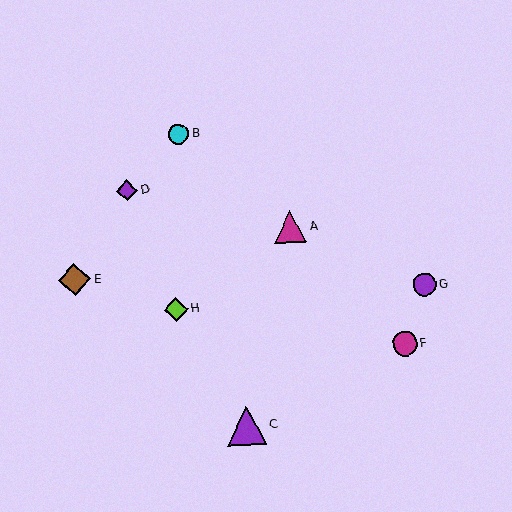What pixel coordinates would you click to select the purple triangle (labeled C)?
Click at (247, 426) to select the purple triangle C.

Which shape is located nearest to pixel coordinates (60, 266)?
The brown diamond (labeled E) at (74, 280) is nearest to that location.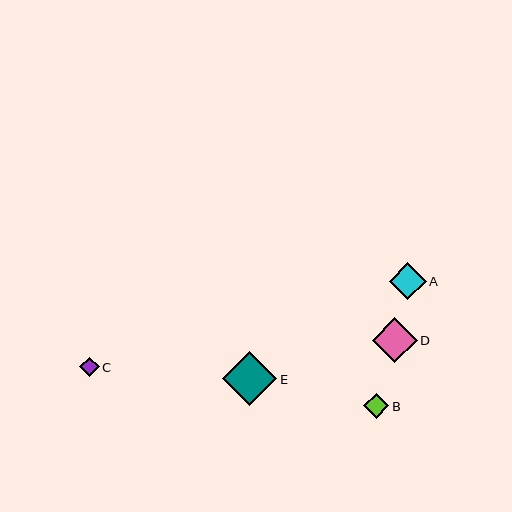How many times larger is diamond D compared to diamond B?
Diamond D is approximately 1.8 times the size of diamond B.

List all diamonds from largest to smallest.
From largest to smallest: E, D, A, B, C.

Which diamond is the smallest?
Diamond C is the smallest with a size of approximately 19 pixels.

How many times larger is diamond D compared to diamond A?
Diamond D is approximately 1.2 times the size of diamond A.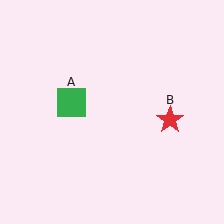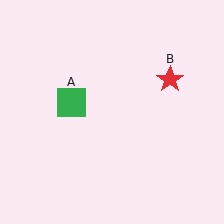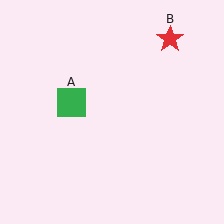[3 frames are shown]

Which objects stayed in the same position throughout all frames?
Green square (object A) remained stationary.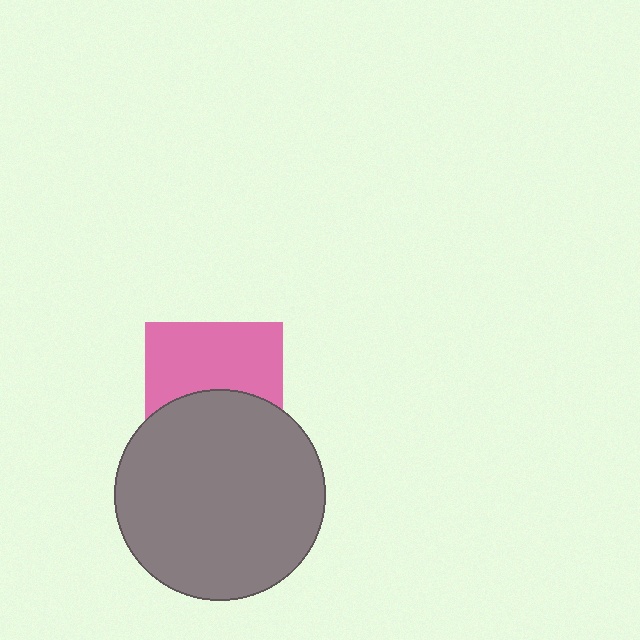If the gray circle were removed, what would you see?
You would see the complete pink square.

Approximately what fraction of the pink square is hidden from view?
Roughly 45% of the pink square is hidden behind the gray circle.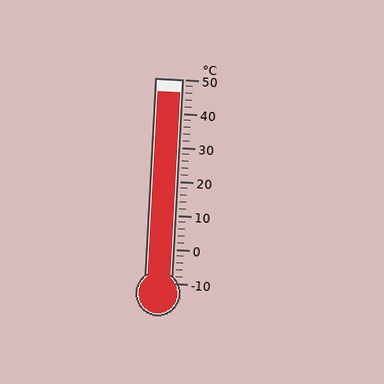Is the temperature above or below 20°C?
The temperature is above 20°C.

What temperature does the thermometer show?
The thermometer shows approximately 46°C.